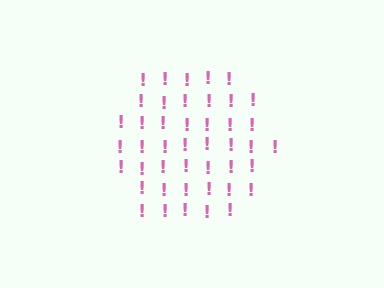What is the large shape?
The large shape is a hexagon.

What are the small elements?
The small elements are exclamation marks.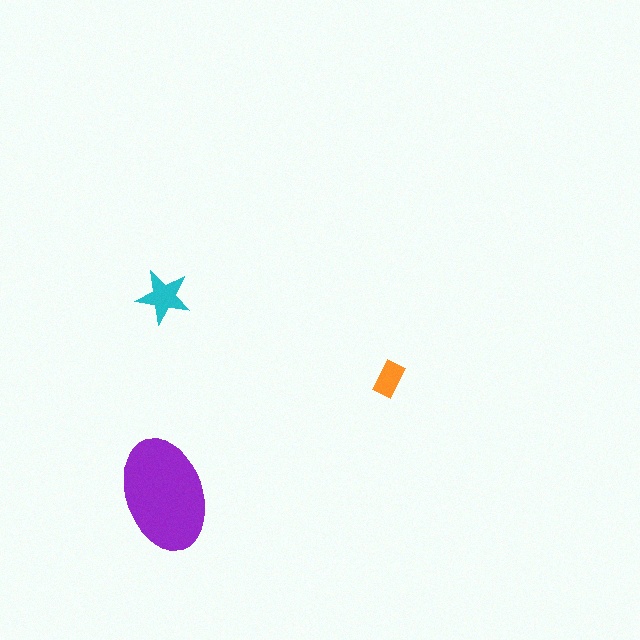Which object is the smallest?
The orange rectangle.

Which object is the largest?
The purple ellipse.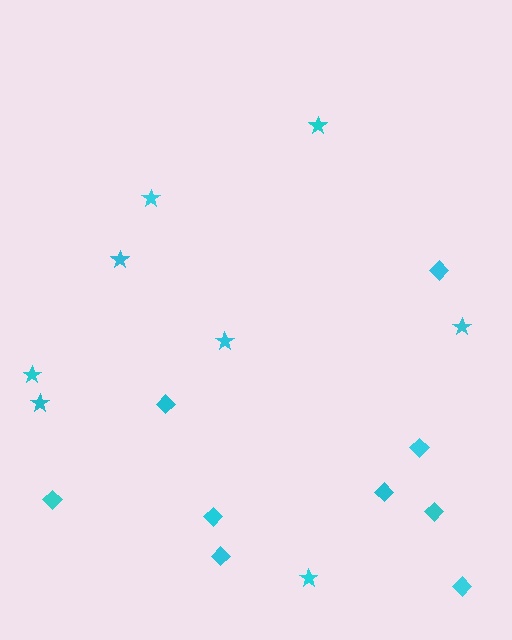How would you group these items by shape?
There are 2 groups: one group of diamonds (9) and one group of stars (8).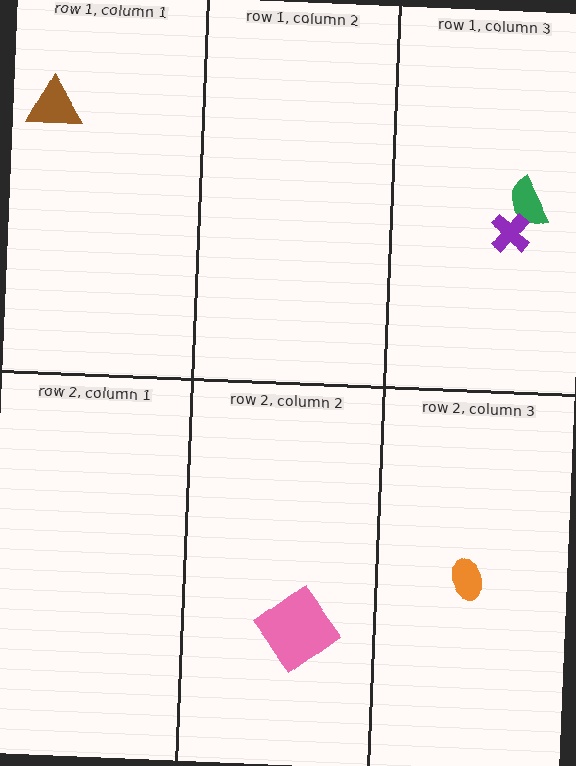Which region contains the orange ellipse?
The row 2, column 3 region.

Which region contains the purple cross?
The row 1, column 3 region.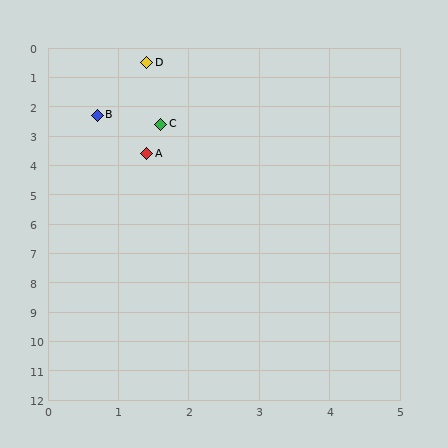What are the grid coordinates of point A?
Point A is at approximately (1.4, 3.6).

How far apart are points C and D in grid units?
Points C and D are about 2.1 grid units apart.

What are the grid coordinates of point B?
Point B is at approximately (0.7, 2.3).